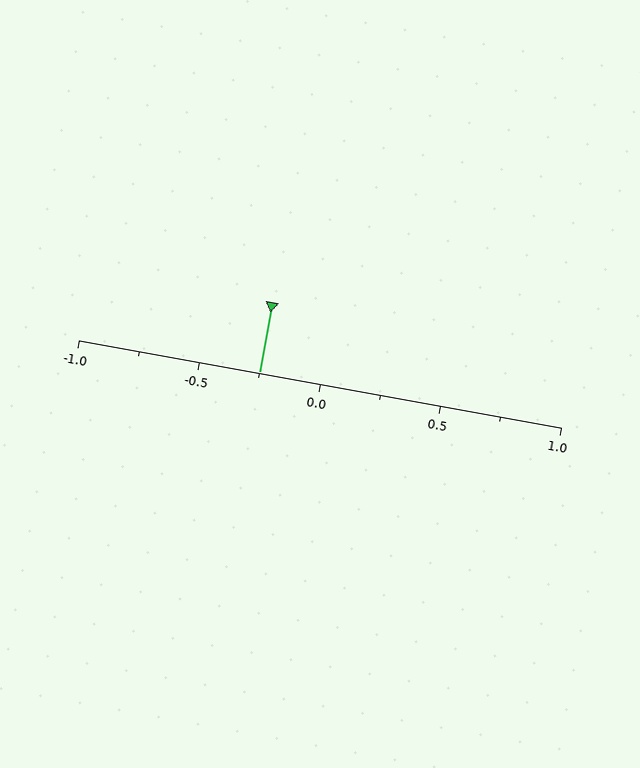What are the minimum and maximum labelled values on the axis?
The axis runs from -1.0 to 1.0.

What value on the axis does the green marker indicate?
The marker indicates approximately -0.25.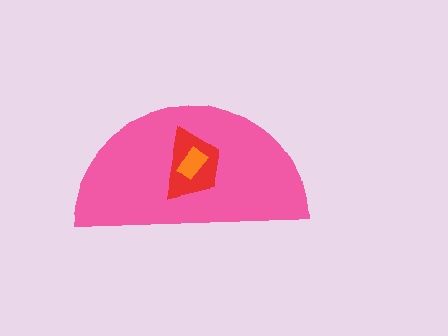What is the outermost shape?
The pink semicircle.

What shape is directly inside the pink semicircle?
The red trapezoid.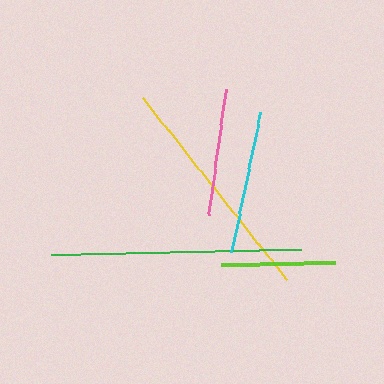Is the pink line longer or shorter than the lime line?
The pink line is longer than the lime line.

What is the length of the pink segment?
The pink segment is approximately 126 pixels long.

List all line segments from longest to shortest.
From longest to shortest: green, yellow, cyan, pink, lime.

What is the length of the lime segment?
The lime segment is approximately 114 pixels long.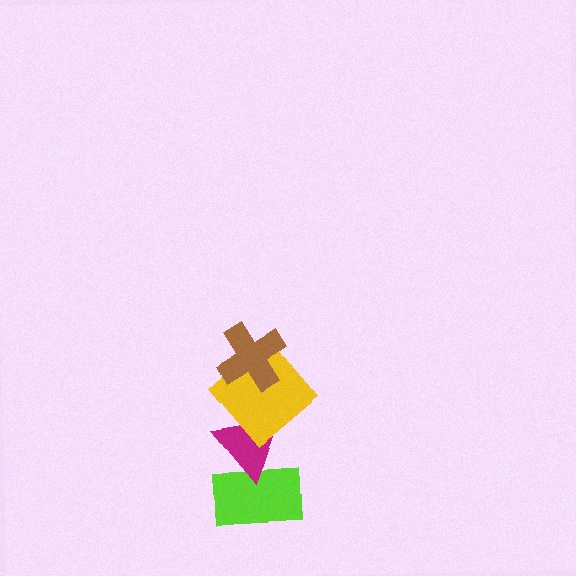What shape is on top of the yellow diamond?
The brown cross is on top of the yellow diamond.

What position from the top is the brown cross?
The brown cross is 1st from the top.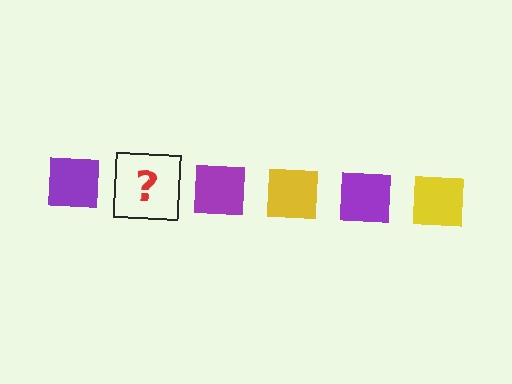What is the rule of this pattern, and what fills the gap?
The rule is that the pattern cycles through purple, yellow squares. The gap should be filled with a yellow square.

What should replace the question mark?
The question mark should be replaced with a yellow square.